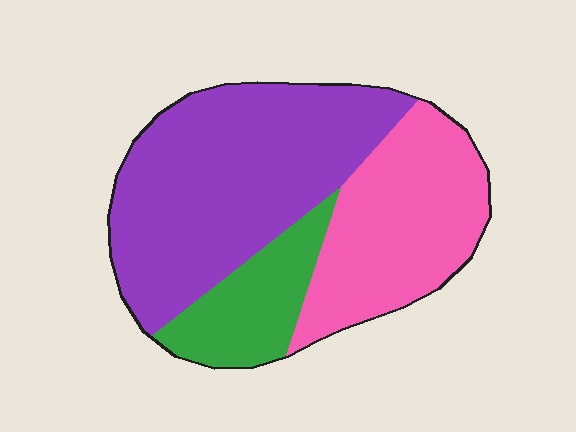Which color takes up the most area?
Purple, at roughly 50%.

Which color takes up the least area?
Green, at roughly 15%.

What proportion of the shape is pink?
Pink covers 33% of the shape.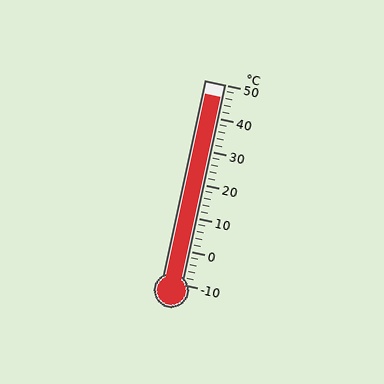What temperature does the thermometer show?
The thermometer shows approximately 46°C.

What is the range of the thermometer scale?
The thermometer scale ranges from -10°C to 50°C.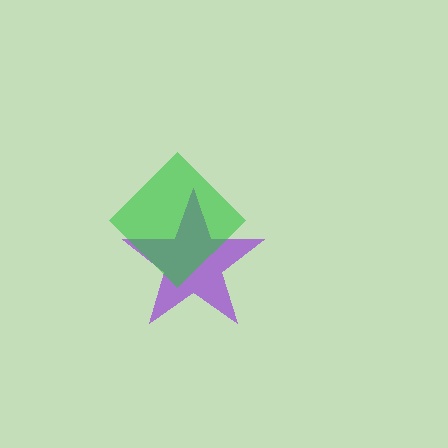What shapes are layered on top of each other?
The layered shapes are: a purple star, a green diamond.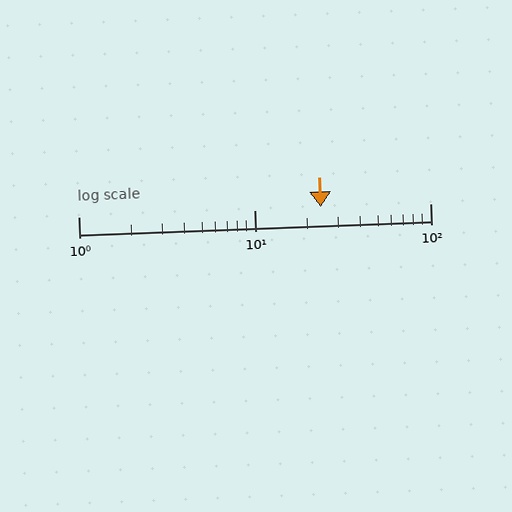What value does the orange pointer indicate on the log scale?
The pointer indicates approximately 24.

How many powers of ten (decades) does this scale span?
The scale spans 2 decades, from 1 to 100.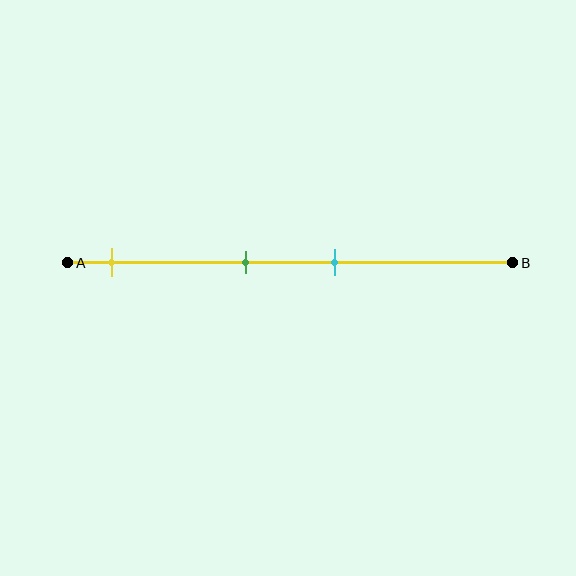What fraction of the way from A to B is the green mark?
The green mark is approximately 40% (0.4) of the way from A to B.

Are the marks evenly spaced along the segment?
No, the marks are not evenly spaced.